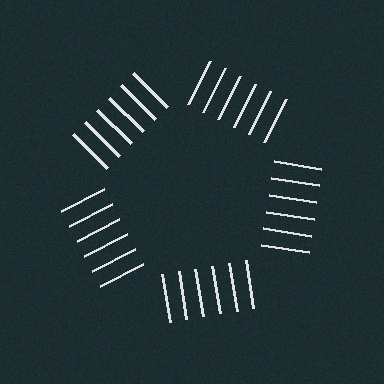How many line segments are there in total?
30 — 6 along each of the 5 edges.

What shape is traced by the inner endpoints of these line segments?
An illusory pentagon — the line segments terminate on its edges but no continuous stroke is drawn.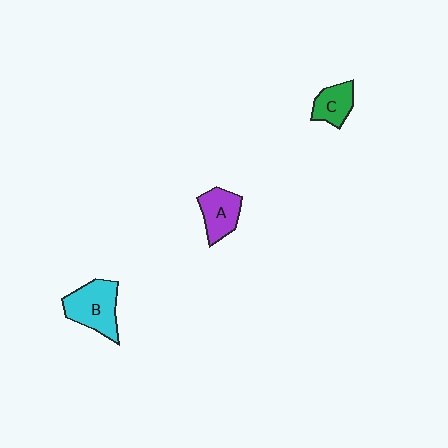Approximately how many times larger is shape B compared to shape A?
Approximately 1.4 times.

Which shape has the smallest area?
Shape C (green).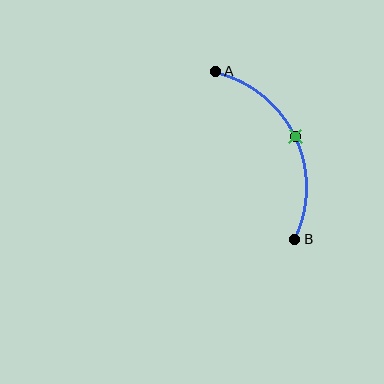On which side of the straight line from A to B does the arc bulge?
The arc bulges to the right of the straight line connecting A and B.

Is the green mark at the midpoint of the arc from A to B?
Yes. The green mark lies on the arc at equal arc-length from both A and B — it is the arc midpoint.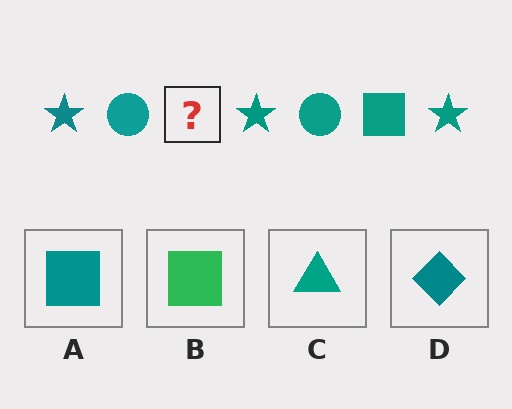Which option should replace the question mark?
Option A.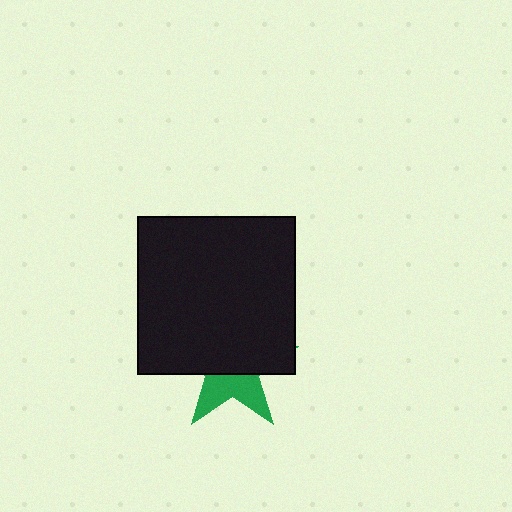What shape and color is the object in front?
The object in front is a black square.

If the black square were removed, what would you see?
You would see the complete green star.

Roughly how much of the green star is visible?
A small part of it is visible (roughly 38%).